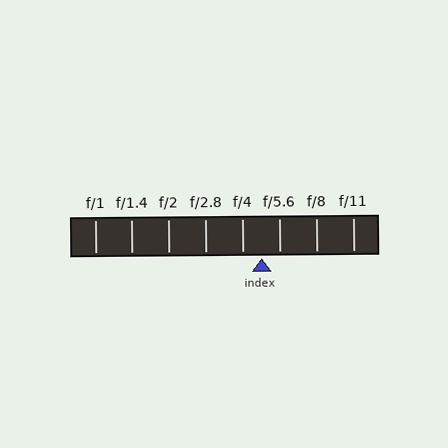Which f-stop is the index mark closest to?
The index mark is closest to f/5.6.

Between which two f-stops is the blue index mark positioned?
The index mark is between f/4 and f/5.6.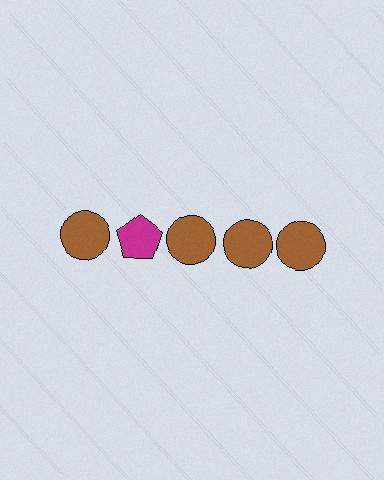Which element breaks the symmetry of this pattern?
The magenta pentagon in the top row, second from left column breaks the symmetry. All other shapes are brown circles.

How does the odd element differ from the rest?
It differs in both color (magenta instead of brown) and shape (pentagon instead of circle).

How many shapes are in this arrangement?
There are 5 shapes arranged in a grid pattern.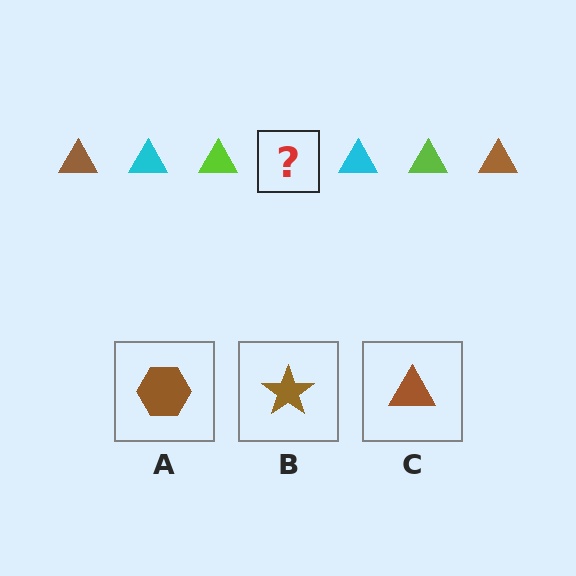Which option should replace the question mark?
Option C.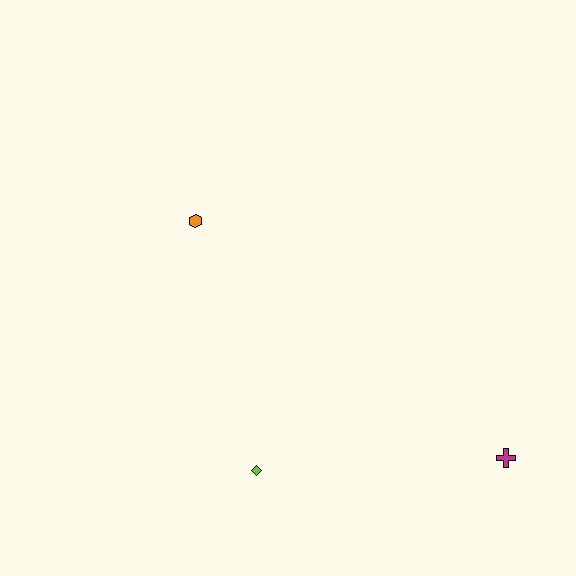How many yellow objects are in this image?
There are no yellow objects.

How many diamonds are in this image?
There is 1 diamond.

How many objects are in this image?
There are 3 objects.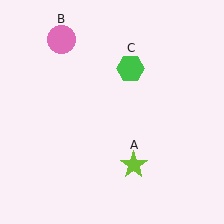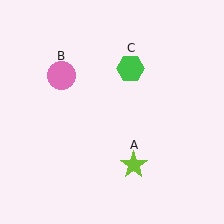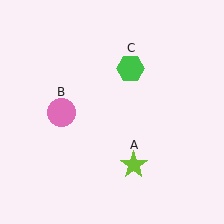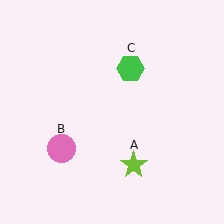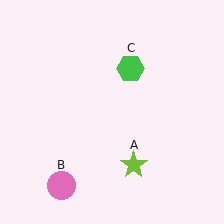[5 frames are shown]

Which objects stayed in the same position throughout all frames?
Lime star (object A) and green hexagon (object C) remained stationary.